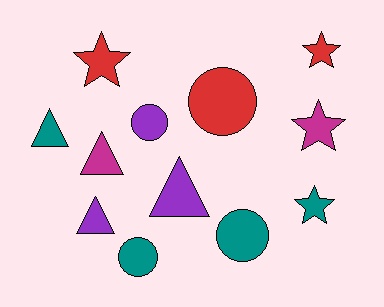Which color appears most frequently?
Teal, with 4 objects.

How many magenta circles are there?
There are no magenta circles.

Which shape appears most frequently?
Star, with 4 objects.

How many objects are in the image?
There are 12 objects.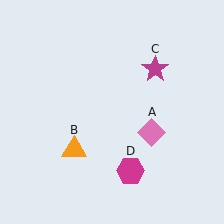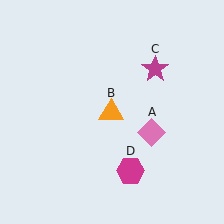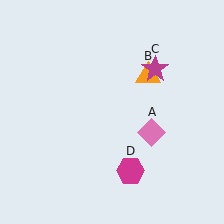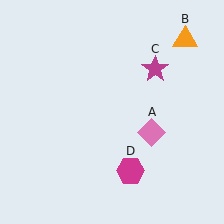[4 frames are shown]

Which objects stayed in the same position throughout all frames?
Pink diamond (object A) and magenta star (object C) and magenta hexagon (object D) remained stationary.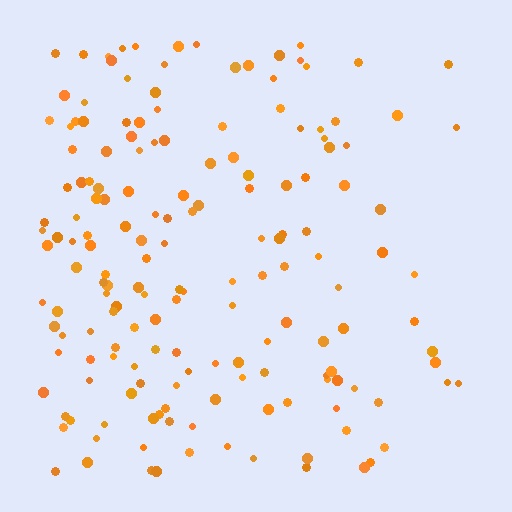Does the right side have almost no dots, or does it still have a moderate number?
Still a moderate number, just noticeably fewer than the left.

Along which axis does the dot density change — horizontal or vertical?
Horizontal.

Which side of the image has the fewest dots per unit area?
The right.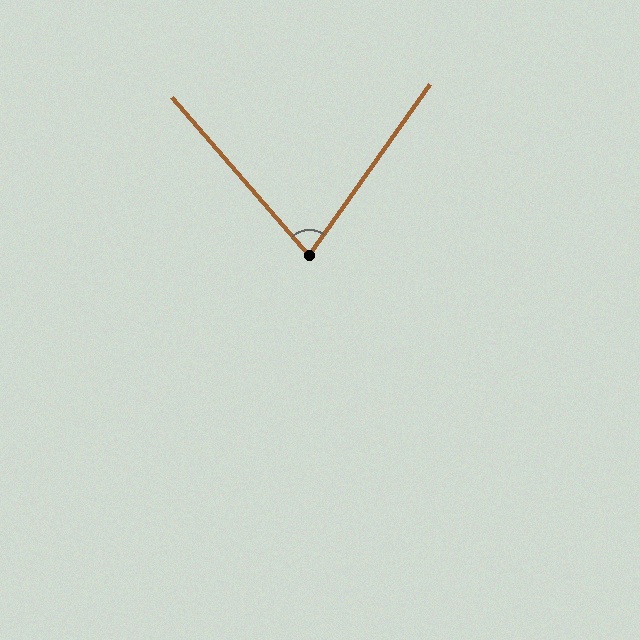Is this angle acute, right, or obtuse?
It is acute.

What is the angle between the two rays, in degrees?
Approximately 76 degrees.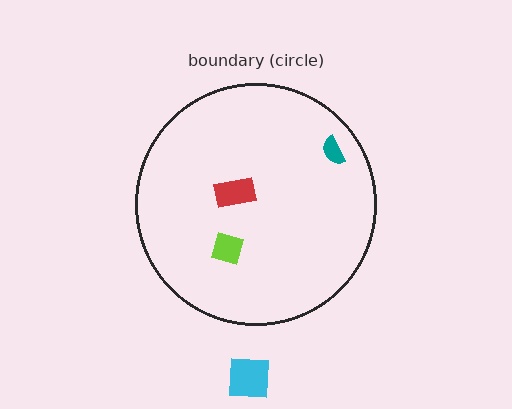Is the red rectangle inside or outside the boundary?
Inside.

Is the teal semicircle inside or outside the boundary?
Inside.